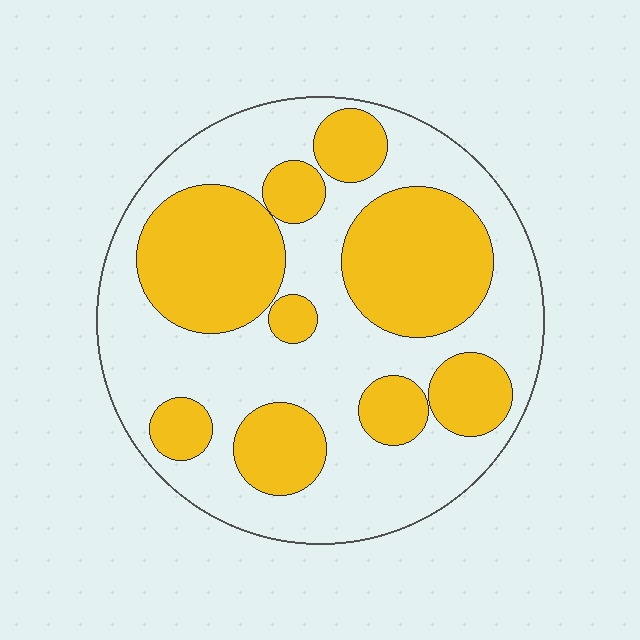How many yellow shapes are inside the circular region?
9.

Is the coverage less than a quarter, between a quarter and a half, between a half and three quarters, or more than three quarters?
Between a quarter and a half.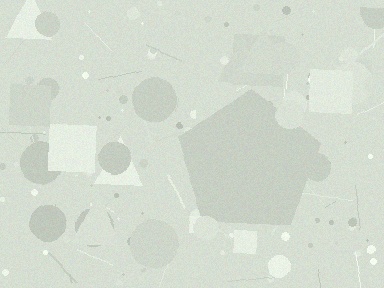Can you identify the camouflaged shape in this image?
The camouflaged shape is a pentagon.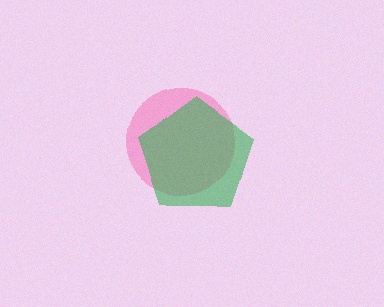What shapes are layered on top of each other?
The layered shapes are: a pink circle, a green pentagon.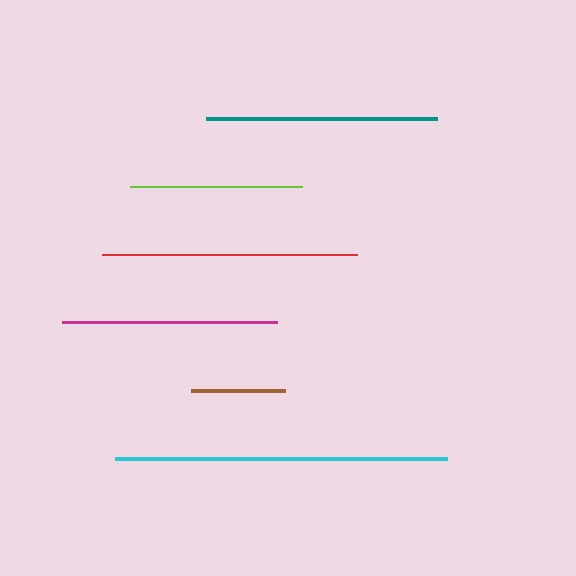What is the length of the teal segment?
The teal segment is approximately 231 pixels long.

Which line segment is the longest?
The cyan line is the longest at approximately 332 pixels.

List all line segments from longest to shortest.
From longest to shortest: cyan, red, teal, magenta, lime, brown.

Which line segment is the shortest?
The brown line is the shortest at approximately 94 pixels.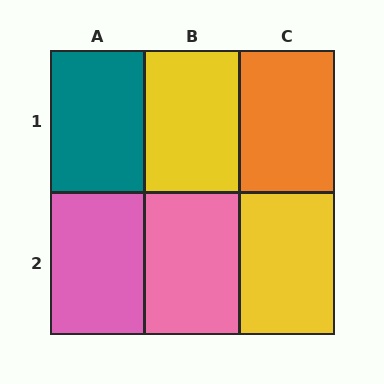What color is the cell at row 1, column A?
Teal.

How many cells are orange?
1 cell is orange.